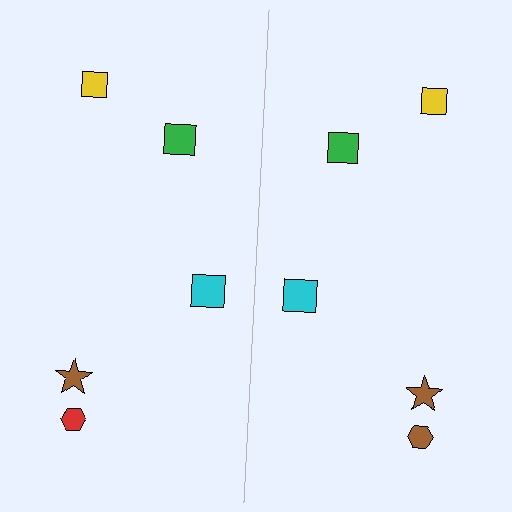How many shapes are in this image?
There are 10 shapes in this image.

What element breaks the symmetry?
The brown hexagon on the right side breaks the symmetry — its mirror counterpart is red.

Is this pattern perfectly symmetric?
No, the pattern is not perfectly symmetric. The brown hexagon on the right side breaks the symmetry — its mirror counterpart is red.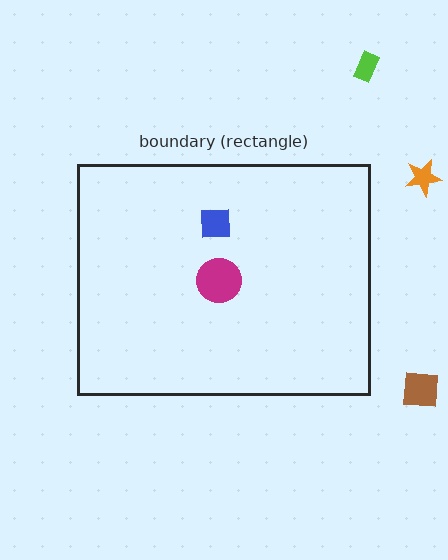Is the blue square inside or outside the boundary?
Inside.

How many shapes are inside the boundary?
2 inside, 3 outside.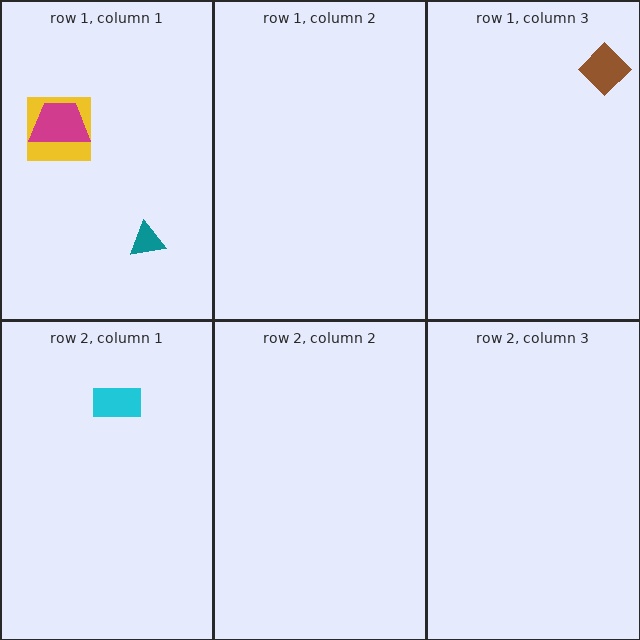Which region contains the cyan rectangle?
The row 2, column 1 region.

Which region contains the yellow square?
The row 1, column 1 region.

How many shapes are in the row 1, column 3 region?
1.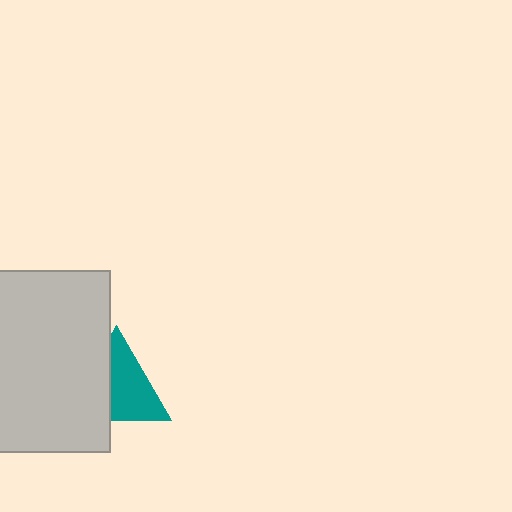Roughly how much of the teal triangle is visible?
About half of it is visible (roughly 59%).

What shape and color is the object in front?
The object in front is a light gray rectangle.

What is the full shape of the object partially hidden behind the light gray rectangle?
The partially hidden object is a teal triangle.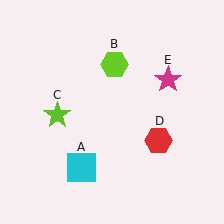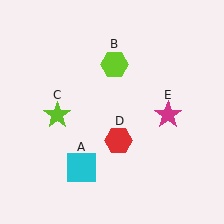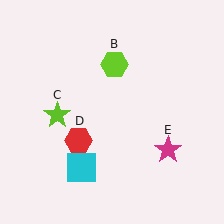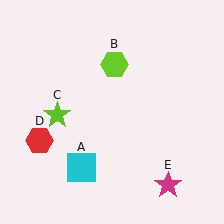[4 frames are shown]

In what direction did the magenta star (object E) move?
The magenta star (object E) moved down.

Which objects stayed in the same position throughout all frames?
Cyan square (object A) and lime hexagon (object B) and lime star (object C) remained stationary.